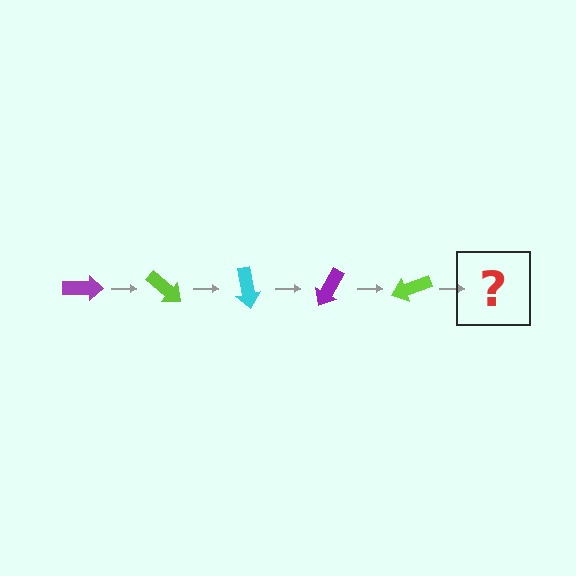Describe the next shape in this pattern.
It should be a cyan arrow, rotated 200 degrees from the start.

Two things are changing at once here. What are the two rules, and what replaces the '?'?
The two rules are that it rotates 40 degrees each step and the color cycles through purple, lime, and cyan. The '?' should be a cyan arrow, rotated 200 degrees from the start.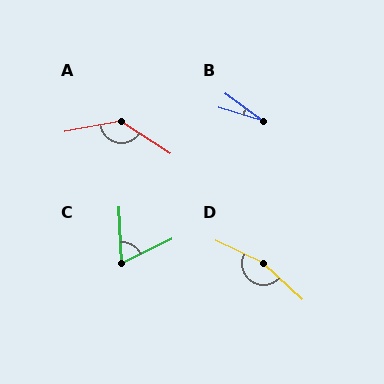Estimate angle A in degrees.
Approximately 136 degrees.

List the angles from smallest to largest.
B (20°), C (67°), A (136°), D (162°).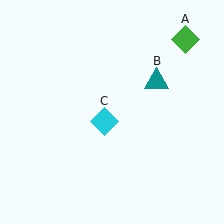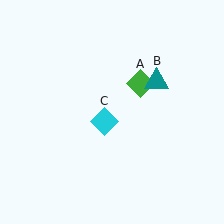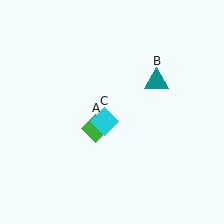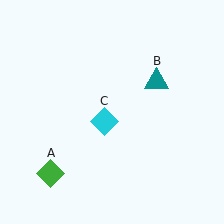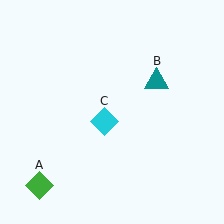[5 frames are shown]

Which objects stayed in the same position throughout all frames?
Teal triangle (object B) and cyan diamond (object C) remained stationary.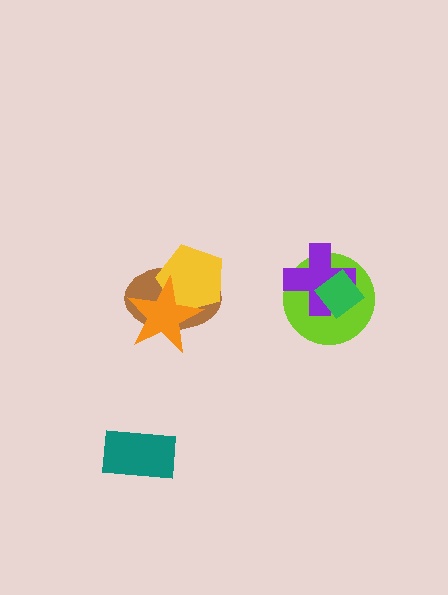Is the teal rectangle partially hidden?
No, no other shape covers it.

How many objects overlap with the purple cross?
2 objects overlap with the purple cross.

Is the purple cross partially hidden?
Yes, it is partially covered by another shape.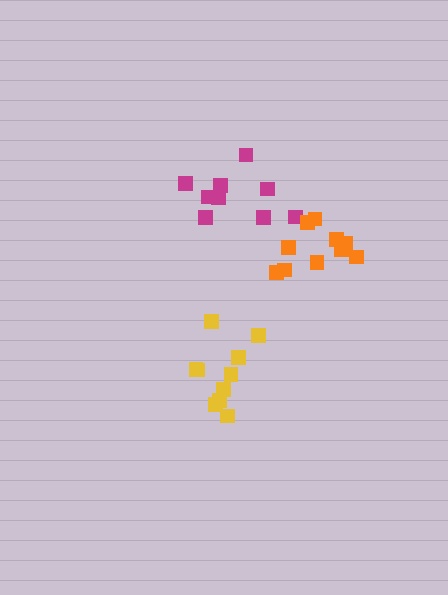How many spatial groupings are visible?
There are 3 spatial groupings.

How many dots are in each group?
Group 1: 9 dots, Group 2: 10 dots, Group 3: 10 dots (29 total).